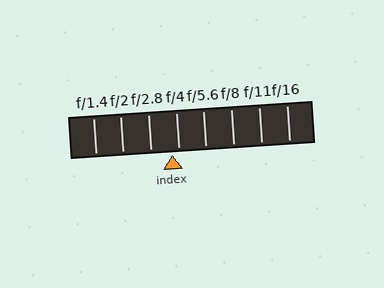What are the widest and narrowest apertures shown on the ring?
The widest aperture shown is f/1.4 and the narrowest is f/16.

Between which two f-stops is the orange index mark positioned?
The index mark is between f/2.8 and f/4.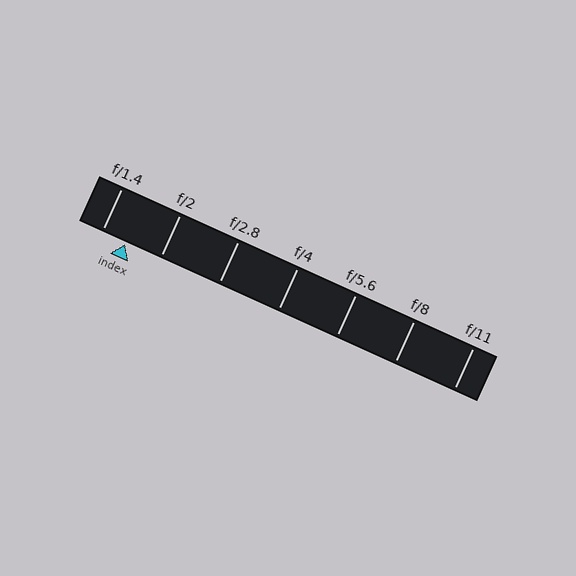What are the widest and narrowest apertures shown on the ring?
The widest aperture shown is f/1.4 and the narrowest is f/11.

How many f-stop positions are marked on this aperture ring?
There are 7 f-stop positions marked.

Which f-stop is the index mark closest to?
The index mark is closest to f/1.4.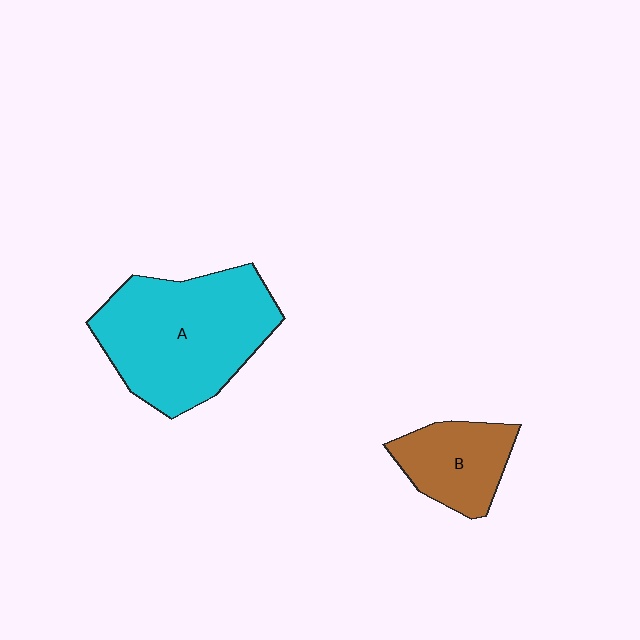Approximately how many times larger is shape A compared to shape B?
Approximately 2.2 times.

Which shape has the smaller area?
Shape B (brown).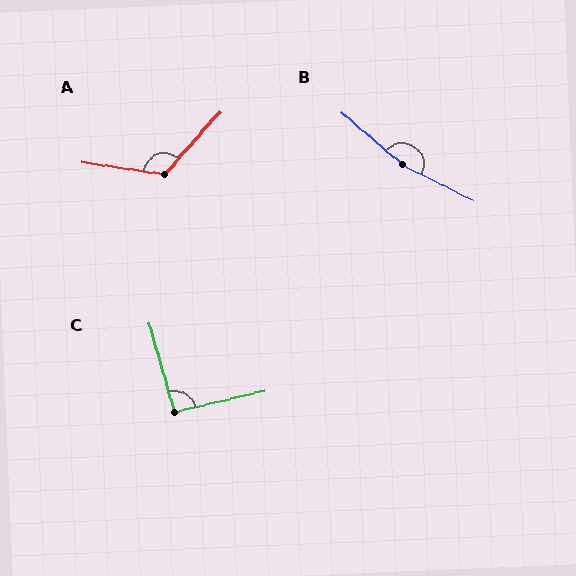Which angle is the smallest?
C, at approximately 93 degrees.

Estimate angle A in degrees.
Approximately 123 degrees.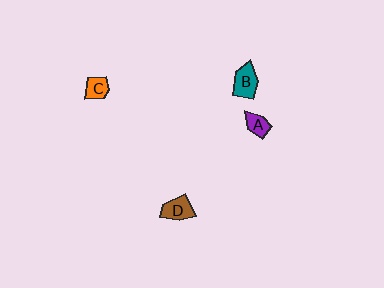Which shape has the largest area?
Shape B (teal).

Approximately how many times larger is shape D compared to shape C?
Approximately 1.3 times.